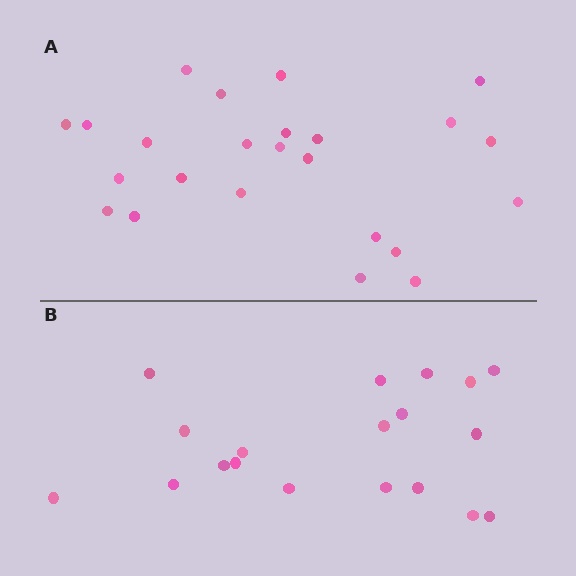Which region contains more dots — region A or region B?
Region A (the top region) has more dots.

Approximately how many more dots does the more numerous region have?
Region A has about 5 more dots than region B.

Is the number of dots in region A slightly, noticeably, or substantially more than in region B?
Region A has noticeably more, but not dramatically so. The ratio is roughly 1.3 to 1.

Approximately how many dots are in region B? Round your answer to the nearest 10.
About 20 dots. (The exact count is 19, which rounds to 20.)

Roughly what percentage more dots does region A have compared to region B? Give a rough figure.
About 25% more.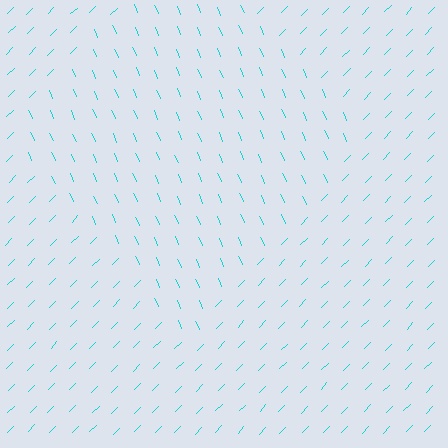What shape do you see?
I see a diamond.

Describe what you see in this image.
The image is filled with small cyan line segments. A diamond region in the image has lines oriented differently from the surrounding lines, creating a visible texture boundary.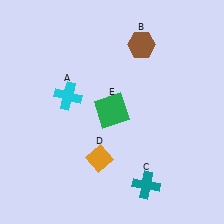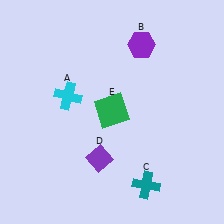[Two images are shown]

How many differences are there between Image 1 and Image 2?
There are 2 differences between the two images.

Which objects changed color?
B changed from brown to purple. D changed from orange to purple.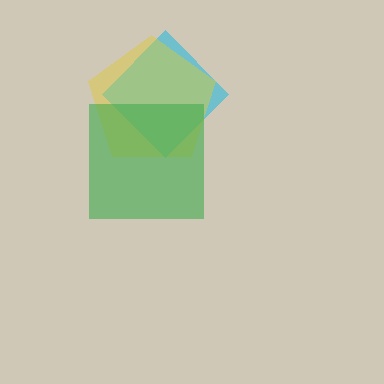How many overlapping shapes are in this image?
There are 3 overlapping shapes in the image.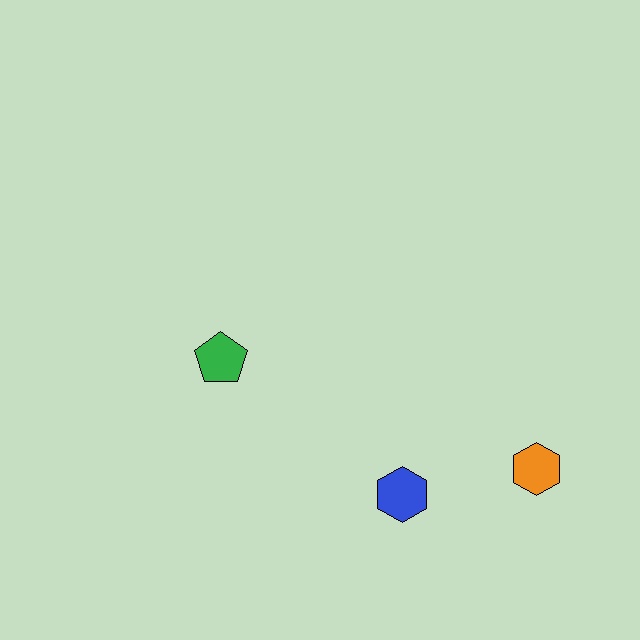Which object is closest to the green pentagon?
The blue hexagon is closest to the green pentagon.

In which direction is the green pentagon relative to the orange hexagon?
The green pentagon is to the left of the orange hexagon.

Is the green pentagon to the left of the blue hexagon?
Yes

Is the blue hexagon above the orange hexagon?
No